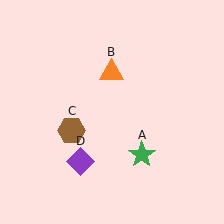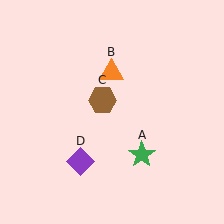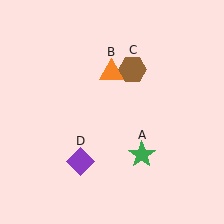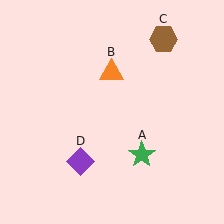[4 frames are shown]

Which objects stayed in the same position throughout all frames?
Green star (object A) and orange triangle (object B) and purple diamond (object D) remained stationary.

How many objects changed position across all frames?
1 object changed position: brown hexagon (object C).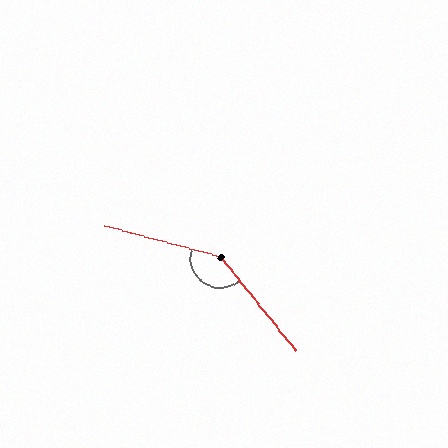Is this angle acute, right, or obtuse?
It is obtuse.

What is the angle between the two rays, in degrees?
Approximately 144 degrees.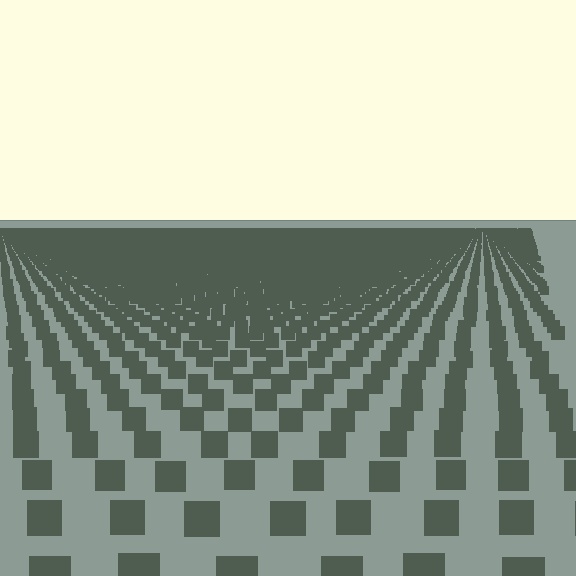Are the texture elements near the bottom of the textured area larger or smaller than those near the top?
Larger. Near the bottom, elements are closer to the viewer and appear at a bigger on-screen size.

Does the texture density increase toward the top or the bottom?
Density increases toward the top.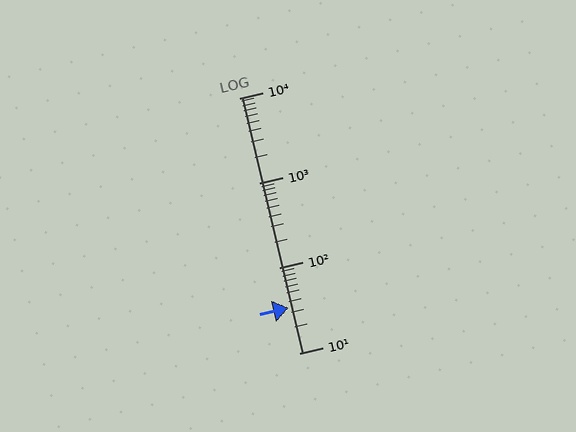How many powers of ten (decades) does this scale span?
The scale spans 3 decades, from 10 to 10000.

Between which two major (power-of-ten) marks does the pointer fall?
The pointer is between 10 and 100.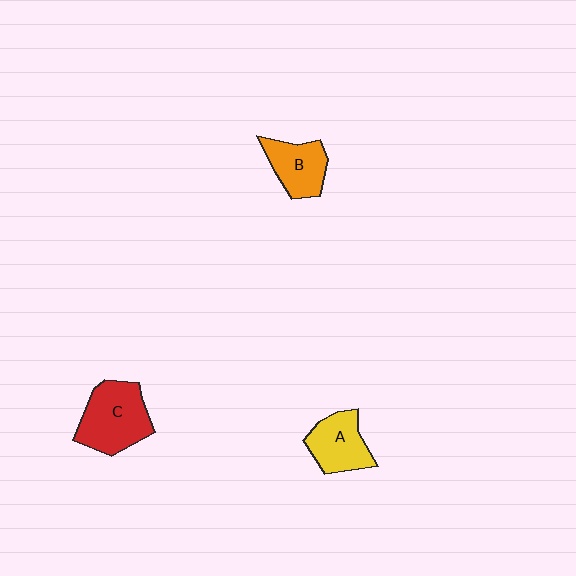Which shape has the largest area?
Shape C (red).